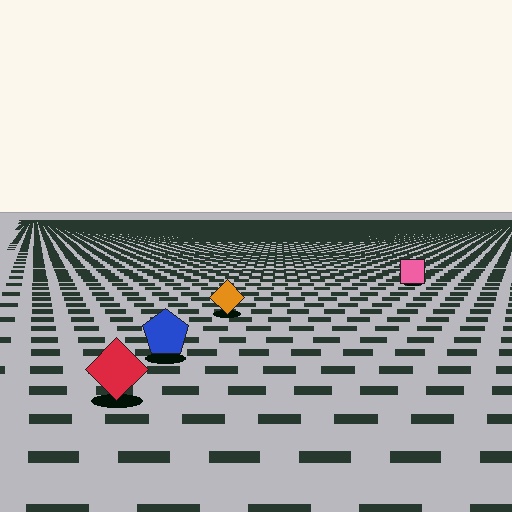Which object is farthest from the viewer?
The pink square is farthest from the viewer. It appears smaller and the ground texture around it is denser.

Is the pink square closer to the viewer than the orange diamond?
No. The orange diamond is closer — you can tell from the texture gradient: the ground texture is coarser near it.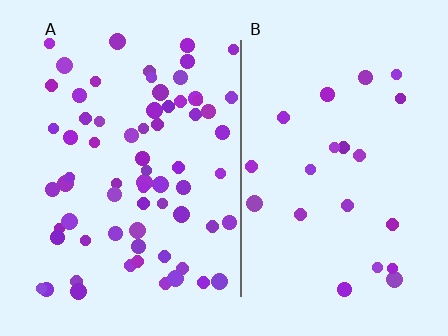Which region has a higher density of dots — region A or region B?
A (the left).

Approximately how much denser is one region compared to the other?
Approximately 3.1× — region A over region B.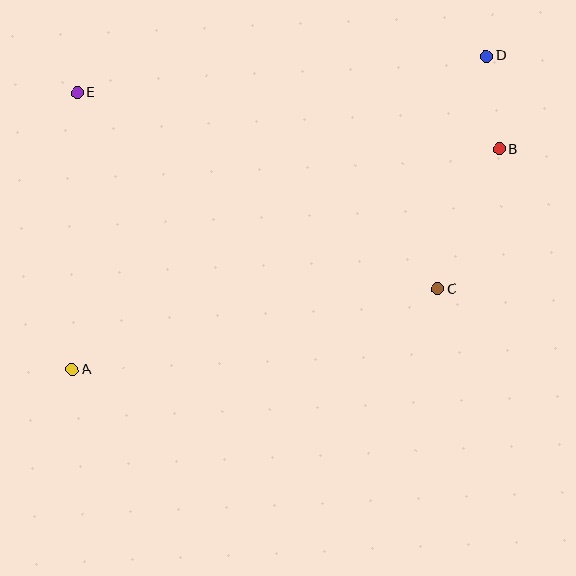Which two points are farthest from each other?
Points A and D are farthest from each other.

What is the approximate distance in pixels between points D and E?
The distance between D and E is approximately 411 pixels.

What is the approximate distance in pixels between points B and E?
The distance between B and E is approximately 425 pixels.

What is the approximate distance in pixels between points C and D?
The distance between C and D is approximately 238 pixels.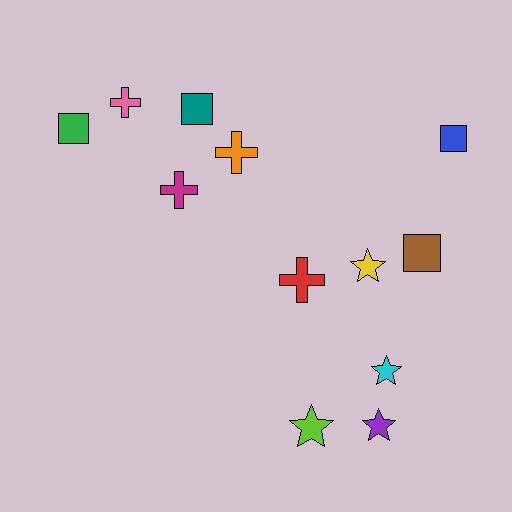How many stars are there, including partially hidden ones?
There are 4 stars.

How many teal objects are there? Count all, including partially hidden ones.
There is 1 teal object.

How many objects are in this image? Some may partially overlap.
There are 12 objects.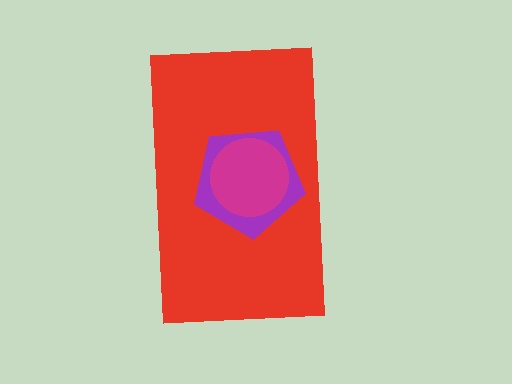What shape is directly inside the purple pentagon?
The magenta circle.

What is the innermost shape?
The magenta circle.